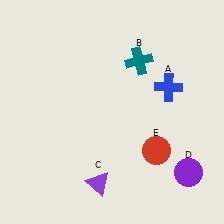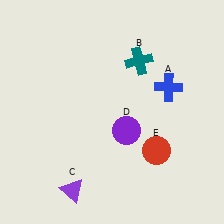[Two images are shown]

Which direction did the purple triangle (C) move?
The purple triangle (C) moved left.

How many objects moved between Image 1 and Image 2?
2 objects moved between the two images.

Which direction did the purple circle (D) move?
The purple circle (D) moved left.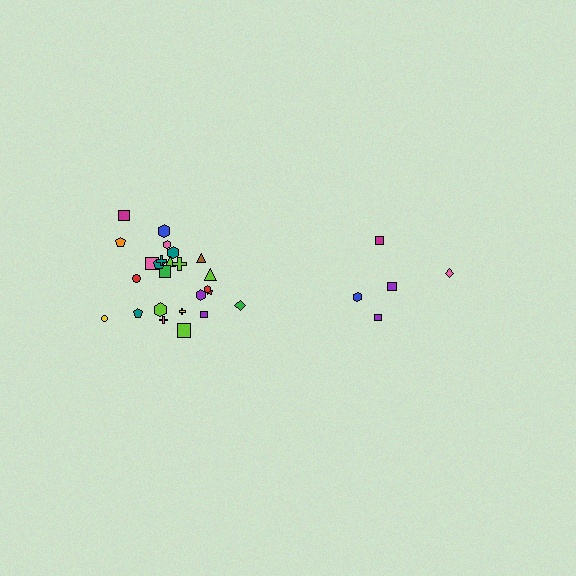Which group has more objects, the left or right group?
The left group.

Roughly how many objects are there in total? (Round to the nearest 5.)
Roughly 30 objects in total.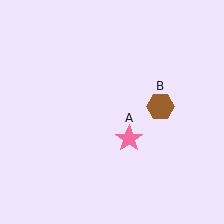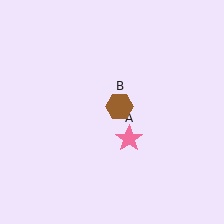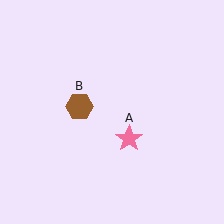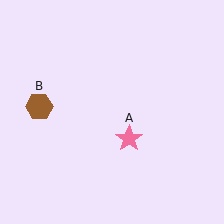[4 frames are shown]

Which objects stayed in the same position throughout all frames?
Pink star (object A) remained stationary.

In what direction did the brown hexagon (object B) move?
The brown hexagon (object B) moved left.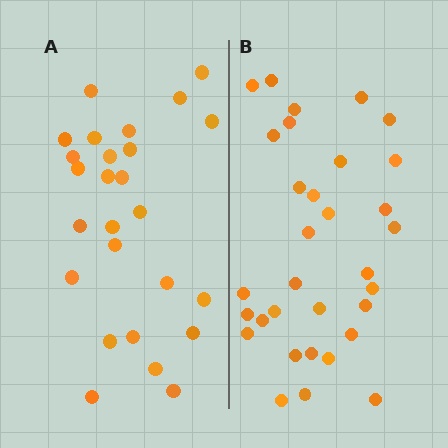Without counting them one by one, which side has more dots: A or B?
Region B (the right region) has more dots.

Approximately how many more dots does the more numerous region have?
Region B has about 6 more dots than region A.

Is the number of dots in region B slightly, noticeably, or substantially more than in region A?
Region B has only slightly more — the two regions are fairly close. The ratio is roughly 1.2 to 1.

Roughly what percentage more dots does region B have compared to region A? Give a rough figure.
About 25% more.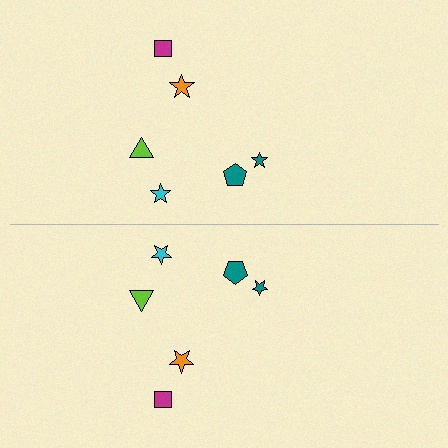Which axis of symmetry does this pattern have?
The pattern has a horizontal axis of symmetry running through the center of the image.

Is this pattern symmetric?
Yes, this pattern has bilateral (reflection) symmetry.